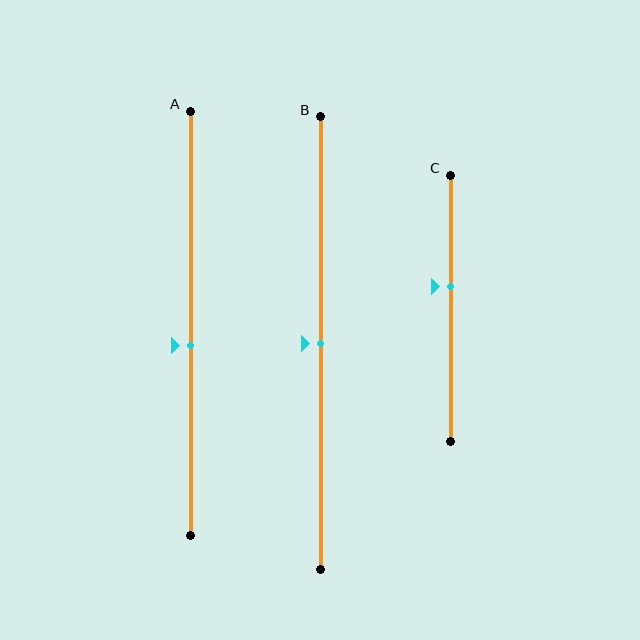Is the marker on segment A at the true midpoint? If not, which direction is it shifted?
No, the marker on segment A is shifted downward by about 5% of the segment length.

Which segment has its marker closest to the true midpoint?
Segment B has its marker closest to the true midpoint.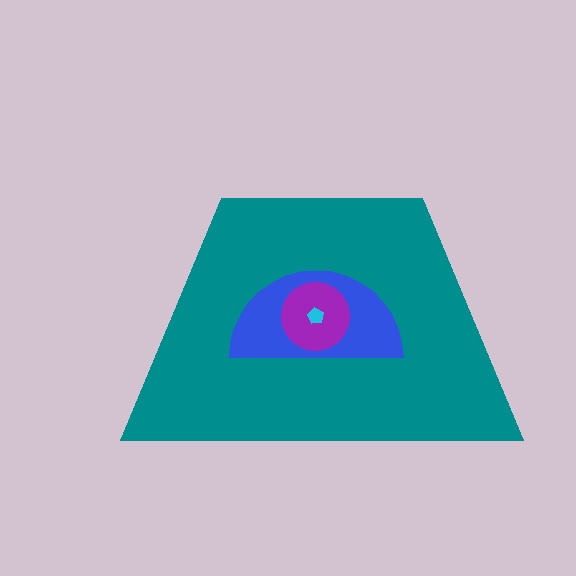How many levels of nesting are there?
4.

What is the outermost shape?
The teal trapezoid.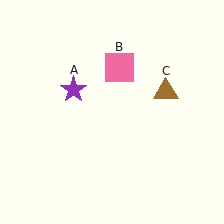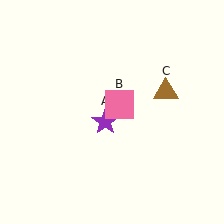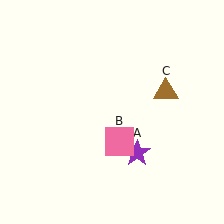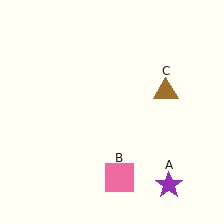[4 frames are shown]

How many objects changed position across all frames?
2 objects changed position: purple star (object A), pink square (object B).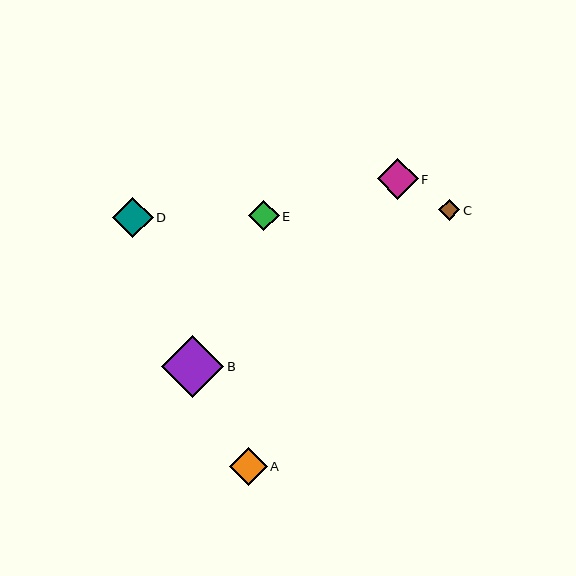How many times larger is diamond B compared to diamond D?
Diamond B is approximately 1.5 times the size of diamond D.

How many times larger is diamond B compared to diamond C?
Diamond B is approximately 3.1 times the size of diamond C.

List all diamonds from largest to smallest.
From largest to smallest: B, F, D, A, E, C.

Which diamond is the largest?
Diamond B is the largest with a size of approximately 63 pixels.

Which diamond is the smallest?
Diamond C is the smallest with a size of approximately 21 pixels.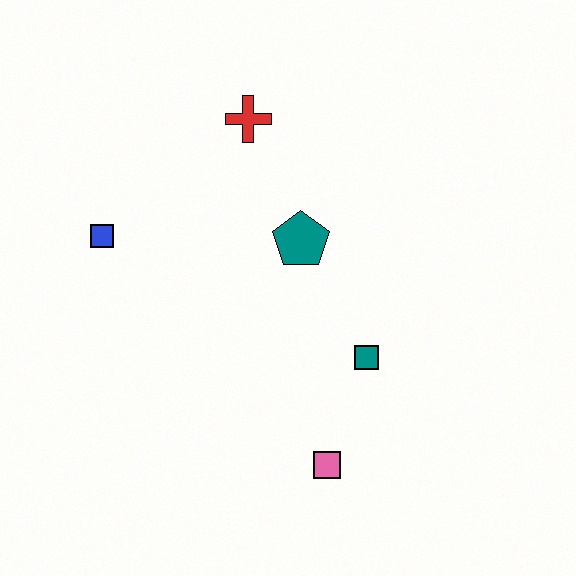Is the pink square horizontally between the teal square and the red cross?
Yes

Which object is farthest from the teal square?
The blue square is farthest from the teal square.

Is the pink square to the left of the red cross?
No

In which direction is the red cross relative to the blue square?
The red cross is to the right of the blue square.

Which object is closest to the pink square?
The teal square is closest to the pink square.